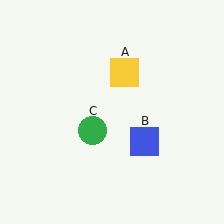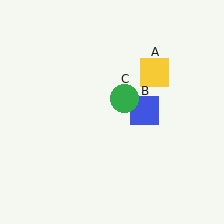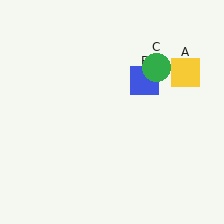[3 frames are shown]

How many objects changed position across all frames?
3 objects changed position: yellow square (object A), blue square (object B), green circle (object C).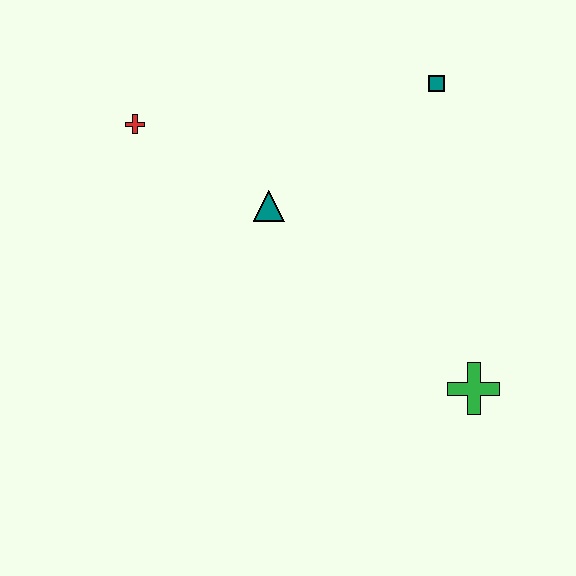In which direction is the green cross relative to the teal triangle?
The green cross is to the right of the teal triangle.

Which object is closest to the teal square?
The teal triangle is closest to the teal square.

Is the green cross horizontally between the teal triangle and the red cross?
No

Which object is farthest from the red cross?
The green cross is farthest from the red cross.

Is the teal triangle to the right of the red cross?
Yes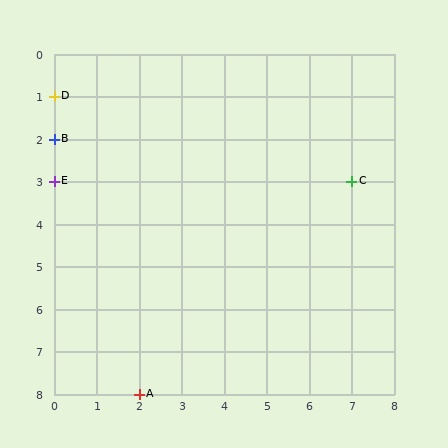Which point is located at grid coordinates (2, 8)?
Point A is at (2, 8).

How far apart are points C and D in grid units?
Points C and D are 7 columns and 2 rows apart (about 7.3 grid units diagonally).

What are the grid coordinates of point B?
Point B is at grid coordinates (0, 2).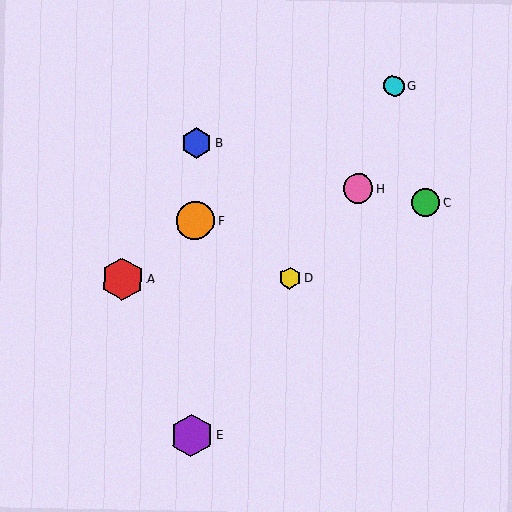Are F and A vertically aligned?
No, F is at x≈195 and A is at x≈122.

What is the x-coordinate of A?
Object A is at x≈122.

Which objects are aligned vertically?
Objects B, E, F are aligned vertically.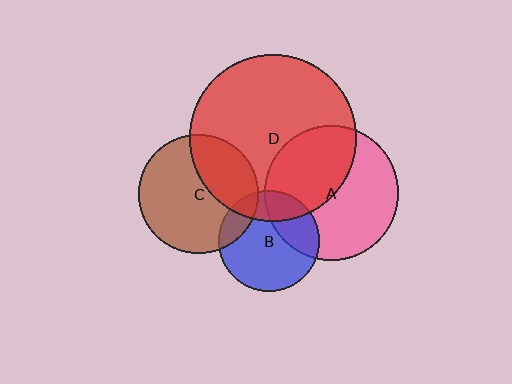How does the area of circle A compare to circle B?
Approximately 1.8 times.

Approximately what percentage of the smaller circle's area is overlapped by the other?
Approximately 30%.